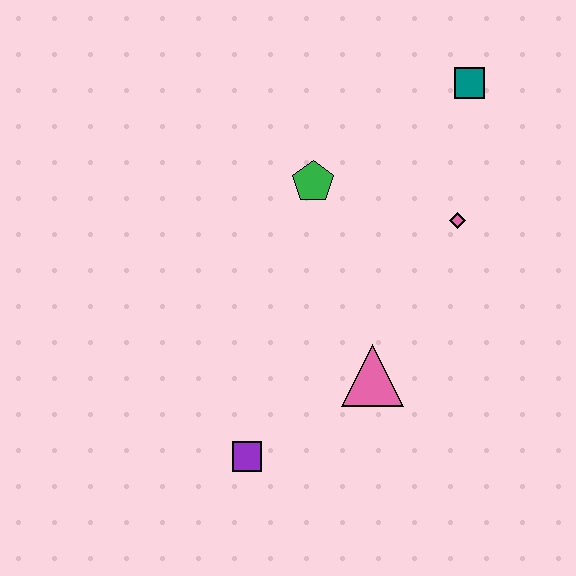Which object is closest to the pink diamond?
The teal square is closest to the pink diamond.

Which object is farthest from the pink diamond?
The purple square is farthest from the pink diamond.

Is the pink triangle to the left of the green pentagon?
No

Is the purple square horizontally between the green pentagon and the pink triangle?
No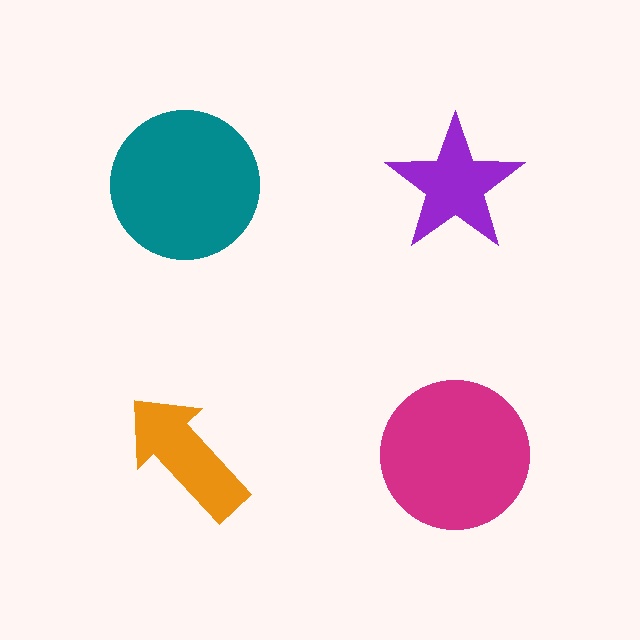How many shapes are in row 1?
2 shapes.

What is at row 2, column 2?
A magenta circle.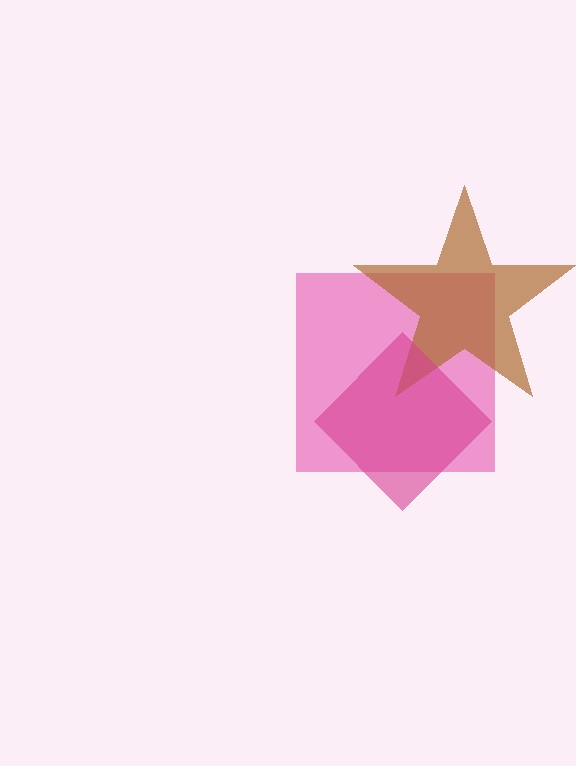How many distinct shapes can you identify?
There are 3 distinct shapes: a pink square, a brown star, a magenta diamond.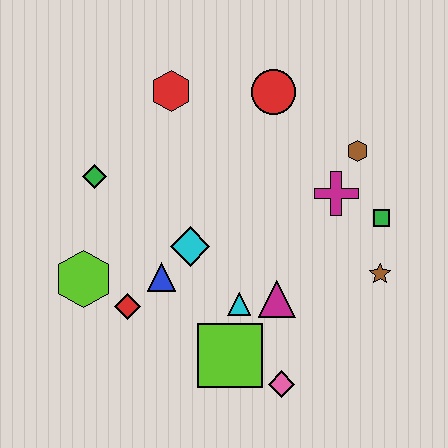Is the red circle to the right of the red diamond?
Yes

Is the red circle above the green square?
Yes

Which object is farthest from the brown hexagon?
The lime hexagon is farthest from the brown hexagon.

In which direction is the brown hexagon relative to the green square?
The brown hexagon is above the green square.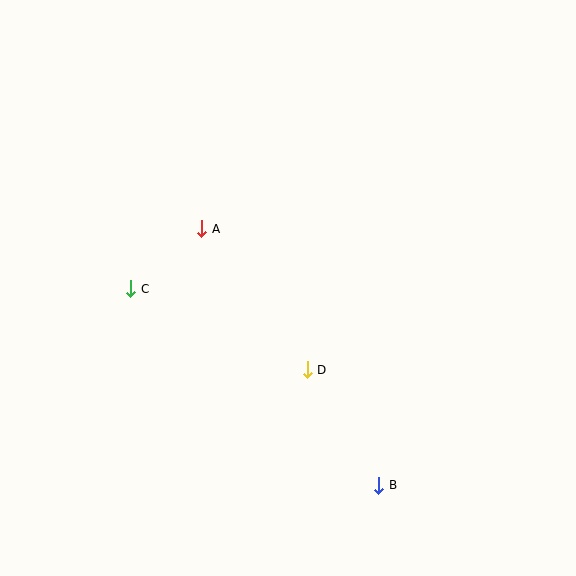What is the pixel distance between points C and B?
The distance between C and B is 317 pixels.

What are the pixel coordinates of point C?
Point C is at (131, 289).